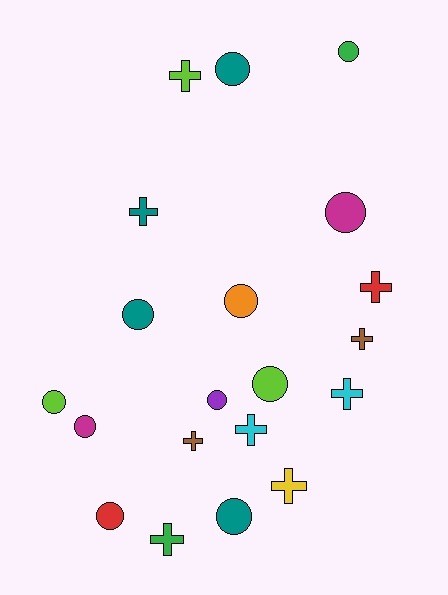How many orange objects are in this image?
There is 1 orange object.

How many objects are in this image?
There are 20 objects.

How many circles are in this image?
There are 11 circles.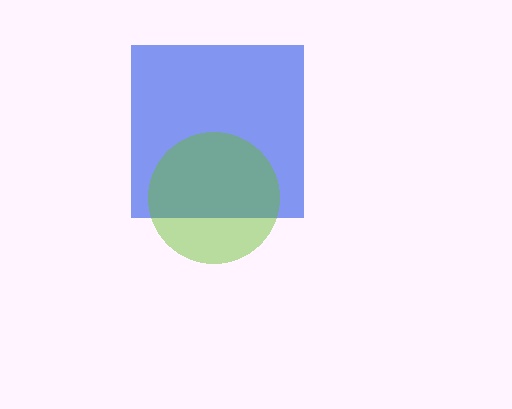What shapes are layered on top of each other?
The layered shapes are: a blue square, a lime circle.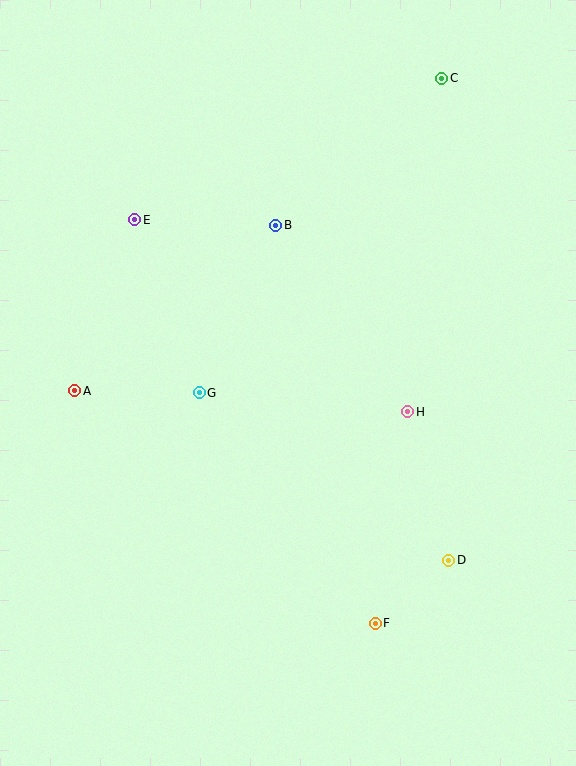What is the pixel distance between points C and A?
The distance between C and A is 482 pixels.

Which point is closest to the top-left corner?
Point E is closest to the top-left corner.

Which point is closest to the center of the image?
Point G at (199, 393) is closest to the center.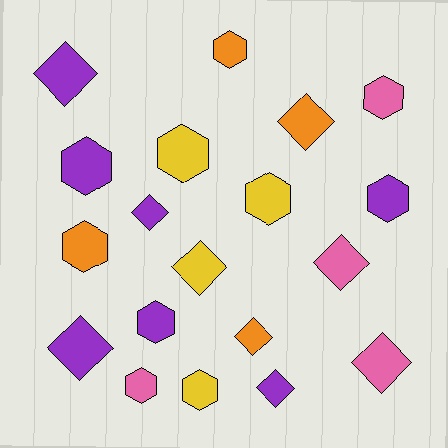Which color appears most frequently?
Purple, with 7 objects.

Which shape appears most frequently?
Hexagon, with 10 objects.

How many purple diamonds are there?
There are 4 purple diamonds.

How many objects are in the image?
There are 19 objects.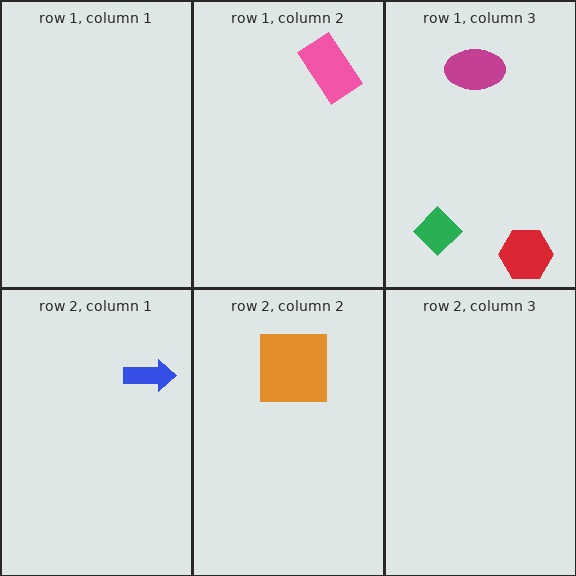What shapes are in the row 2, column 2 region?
The orange square.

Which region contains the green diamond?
The row 1, column 3 region.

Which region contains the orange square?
The row 2, column 2 region.